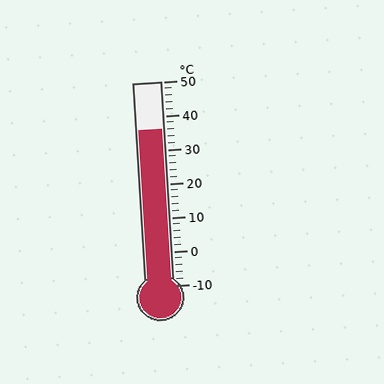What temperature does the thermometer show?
The thermometer shows approximately 36°C.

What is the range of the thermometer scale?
The thermometer scale ranges from -10°C to 50°C.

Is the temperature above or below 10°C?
The temperature is above 10°C.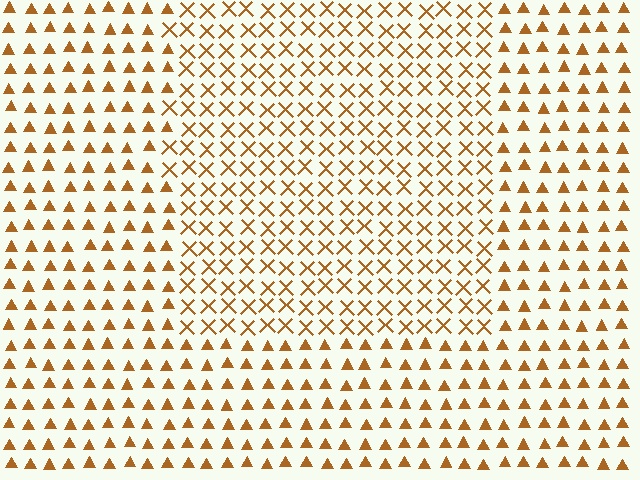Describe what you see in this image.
The image is filled with small brown elements arranged in a uniform grid. A rectangle-shaped region contains X marks, while the surrounding area contains triangles. The boundary is defined purely by the change in element shape.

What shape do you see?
I see a rectangle.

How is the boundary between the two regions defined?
The boundary is defined by a change in element shape: X marks inside vs. triangles outside. All elements share the same color and spacing.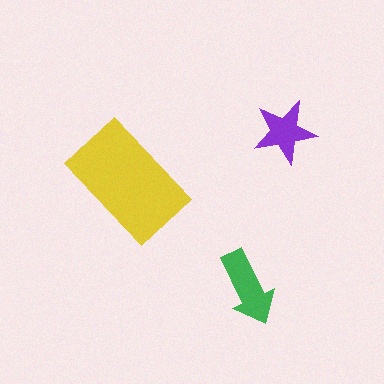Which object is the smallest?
The purple star.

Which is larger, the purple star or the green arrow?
The green arrow.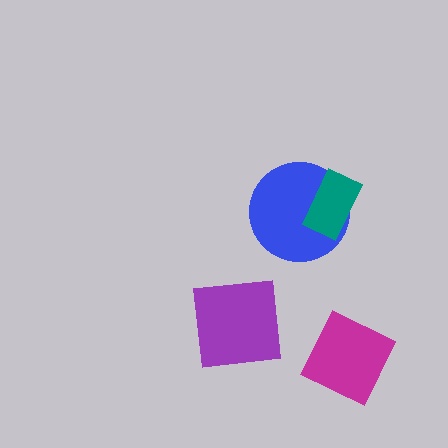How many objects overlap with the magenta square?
0 objects overlap with the magenta square.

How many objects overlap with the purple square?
0 objects overlap with the purple square.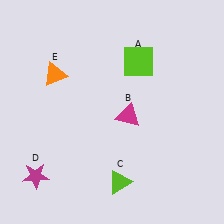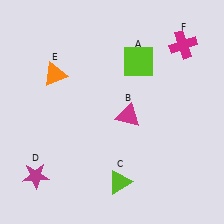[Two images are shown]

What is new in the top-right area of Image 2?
A magenta cross (F) was added in the top-right area of Image 2.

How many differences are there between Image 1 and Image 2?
There is 1 difference between the two images.